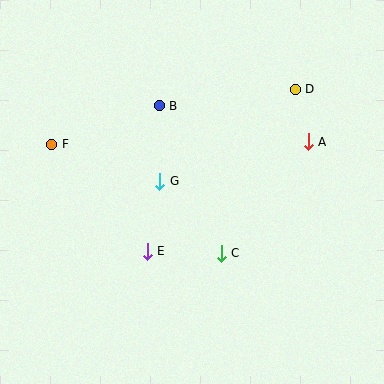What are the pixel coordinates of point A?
Point A is at (308, 142).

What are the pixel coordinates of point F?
Point F is at (52, 144).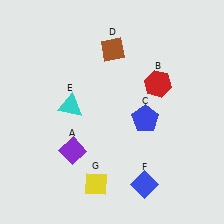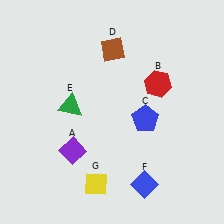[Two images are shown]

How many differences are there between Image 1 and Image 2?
There is 1 difference between the two images.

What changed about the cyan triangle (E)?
In Image 1, E is cyan. In Image 2, it changed to green.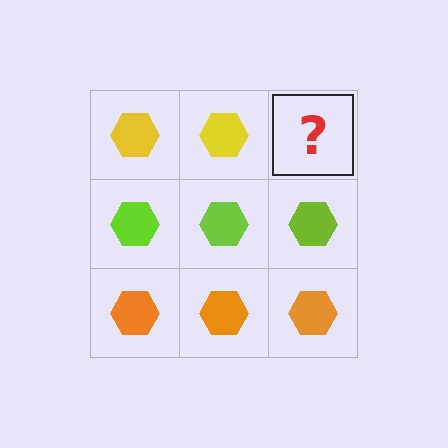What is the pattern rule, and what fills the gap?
The rule is that each row has a consistent color. The gap should be filled with a yellow hexagon.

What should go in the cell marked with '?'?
The missing cell should contain a yellow hexagon.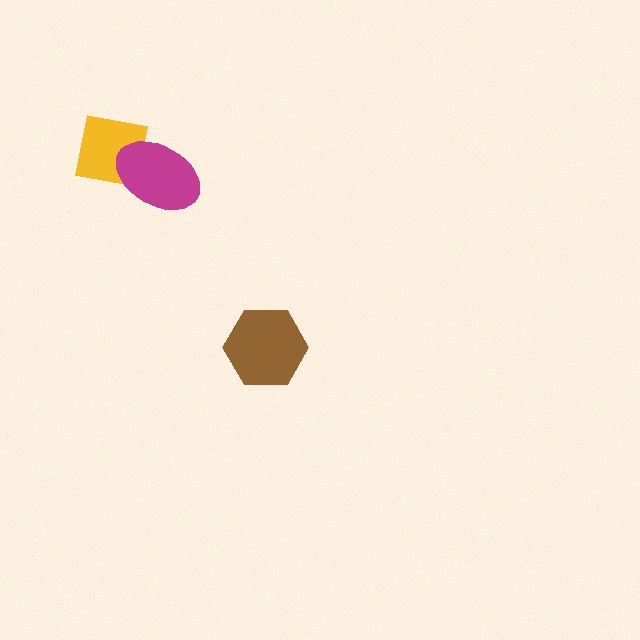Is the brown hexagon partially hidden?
No, no other shape covers it.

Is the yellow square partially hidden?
Yes, it is partially covered by another shape.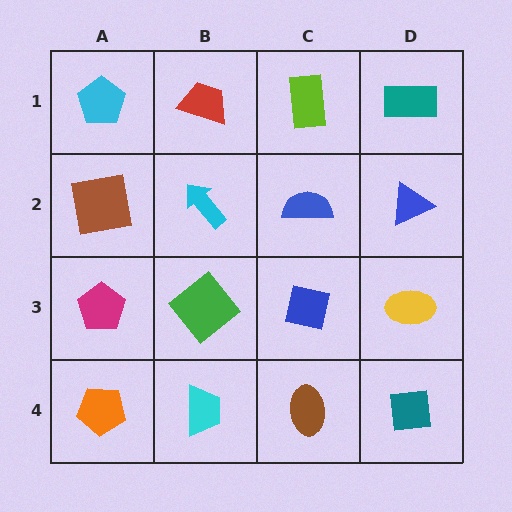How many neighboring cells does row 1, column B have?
3.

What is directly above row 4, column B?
A green diamond.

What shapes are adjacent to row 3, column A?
A brown square (row 2, column A), an orange pentagon (row 4, column A), a green diamond (row 3, column B).